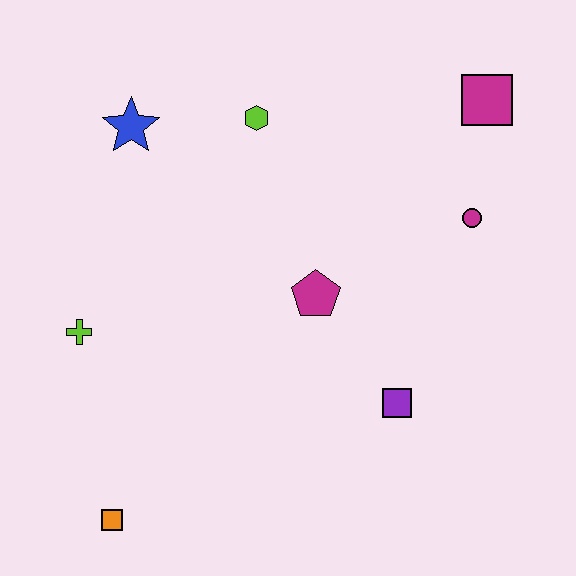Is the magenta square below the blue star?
No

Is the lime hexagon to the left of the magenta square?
Yes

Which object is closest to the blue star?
The lime hexagon is closest to the blue star.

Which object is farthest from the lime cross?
The magenta square is farthest from the lime cross.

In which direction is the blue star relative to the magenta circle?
The blue star is to the left of the magenta circle.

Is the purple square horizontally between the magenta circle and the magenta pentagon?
Yes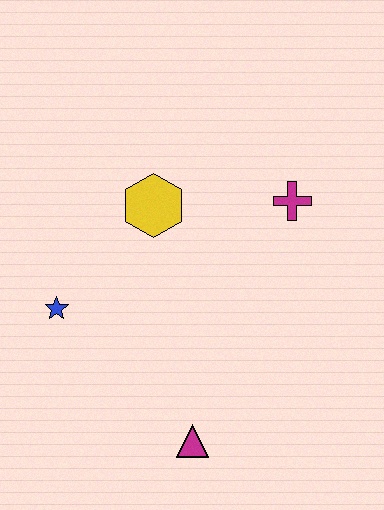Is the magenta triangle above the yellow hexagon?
No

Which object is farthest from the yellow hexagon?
The magenta triangle is farthest from the yellow hexagon.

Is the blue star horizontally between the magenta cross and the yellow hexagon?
No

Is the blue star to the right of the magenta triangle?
No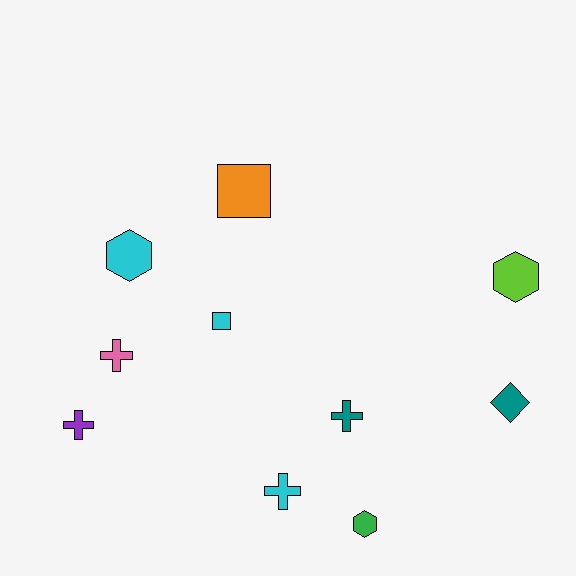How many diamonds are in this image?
There is 1 diamond.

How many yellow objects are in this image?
There are no yellow objects.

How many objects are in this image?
There are 10 objects.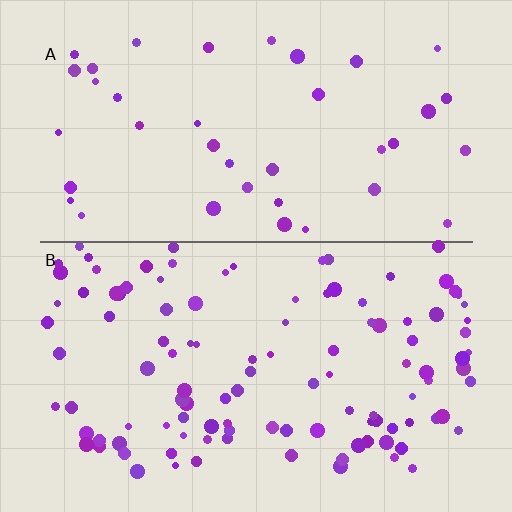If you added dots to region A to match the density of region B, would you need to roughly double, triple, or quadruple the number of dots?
Approximately triple.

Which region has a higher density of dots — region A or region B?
B (the bottom).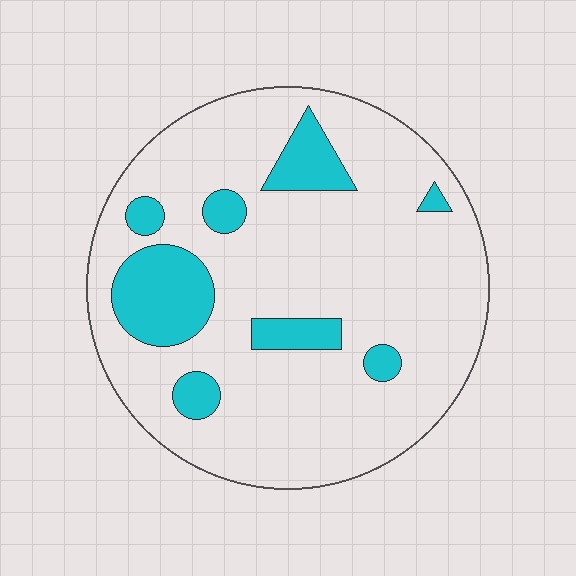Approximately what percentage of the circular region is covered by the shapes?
Approximately 15%.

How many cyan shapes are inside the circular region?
8.